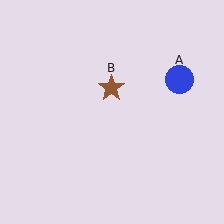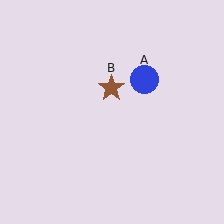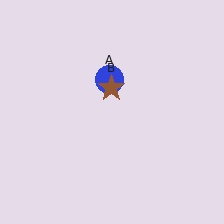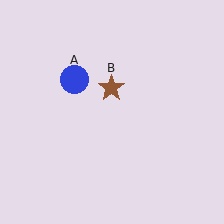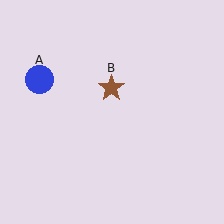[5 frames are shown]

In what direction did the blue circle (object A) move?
The blue circle (object A) moved left.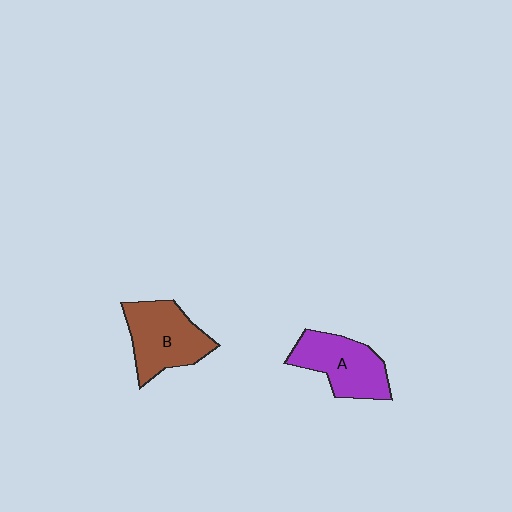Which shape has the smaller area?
Shape A (purple).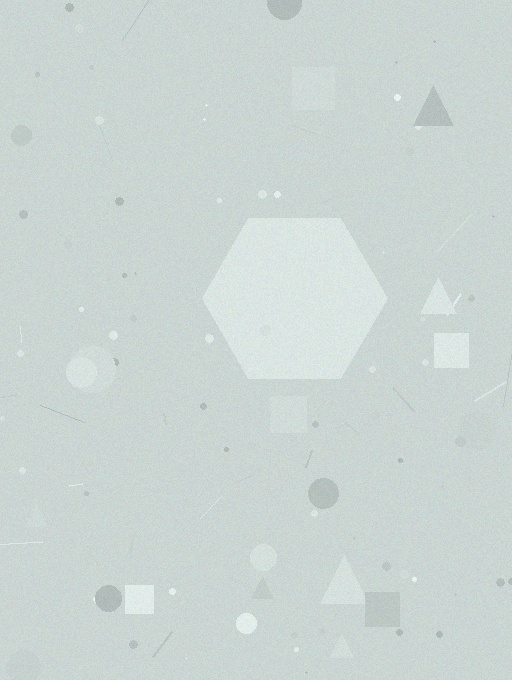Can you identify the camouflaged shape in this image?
The camouflaged shape is a hexagon.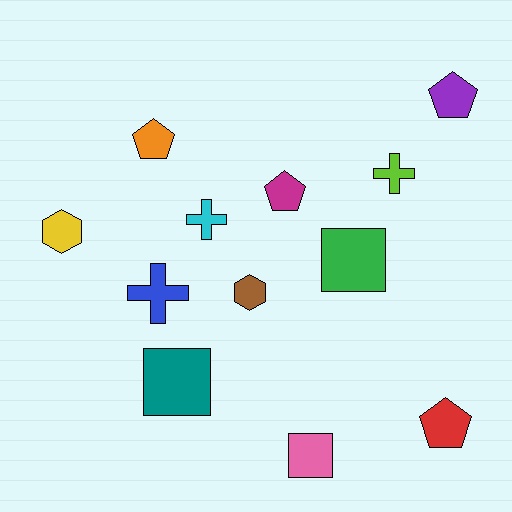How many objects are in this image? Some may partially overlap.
There are 12 objects.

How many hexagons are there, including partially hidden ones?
There are 2 hexagons.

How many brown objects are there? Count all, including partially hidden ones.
There is 1 brown object.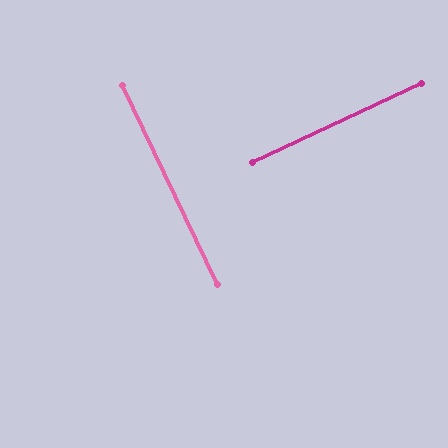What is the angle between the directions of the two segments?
Approximately 90 degrees.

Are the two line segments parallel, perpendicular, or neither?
Perpendicular — they meet at approximately 90°.